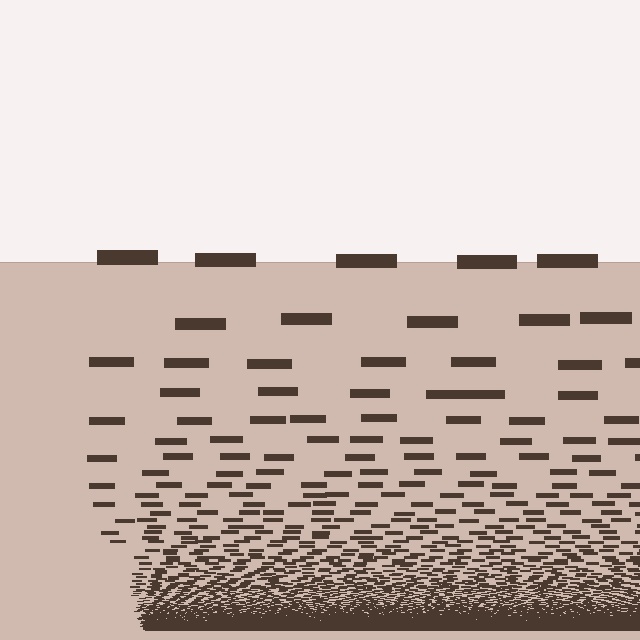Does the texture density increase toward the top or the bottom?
Density increases toward the bottom.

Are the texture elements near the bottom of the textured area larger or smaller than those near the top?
Smaller. The gradient is inverted — elements near the bottom are smaller and denser.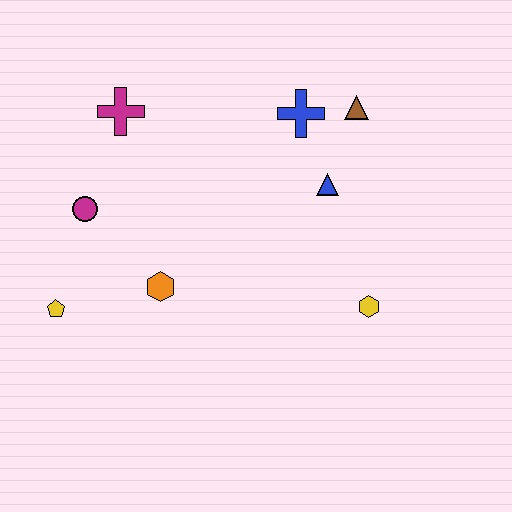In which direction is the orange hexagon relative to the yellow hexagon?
The orange hexagon is to the left of the yellow hexagon.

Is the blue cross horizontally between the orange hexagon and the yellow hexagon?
Yes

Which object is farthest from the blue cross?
The yellow pentagon is farthest from the blue cross.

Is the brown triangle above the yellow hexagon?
Yes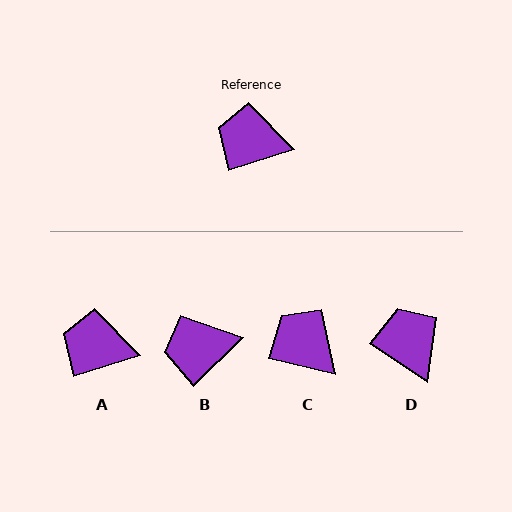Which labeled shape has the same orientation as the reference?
A.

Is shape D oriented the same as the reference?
No, it is off by about 52 degrees.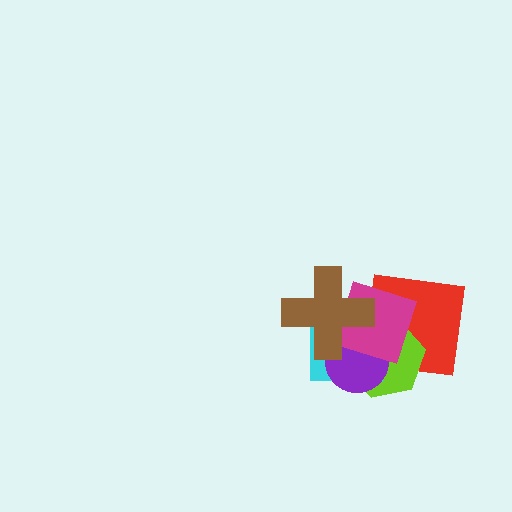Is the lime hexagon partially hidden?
Yes, it is partially covered by another shape.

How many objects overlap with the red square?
4 objects overlap with the red square.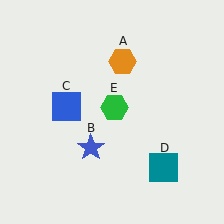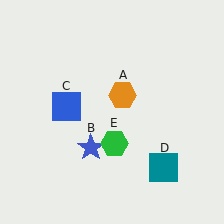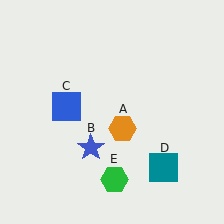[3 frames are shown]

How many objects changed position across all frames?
2 objects changed position: orange hexagon (object A), green hexagon (object E).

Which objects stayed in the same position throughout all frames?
Blue star (object B) and blue square (object C) and teal square (object D) remained stationary.